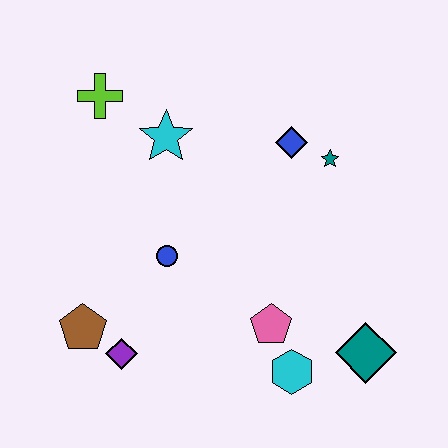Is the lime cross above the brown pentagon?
Yes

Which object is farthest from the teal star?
The brown pentagon is farthest from the teal star.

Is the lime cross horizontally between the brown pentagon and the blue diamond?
Yes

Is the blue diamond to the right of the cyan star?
Yes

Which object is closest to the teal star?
The blue diamond is closest to the teal star.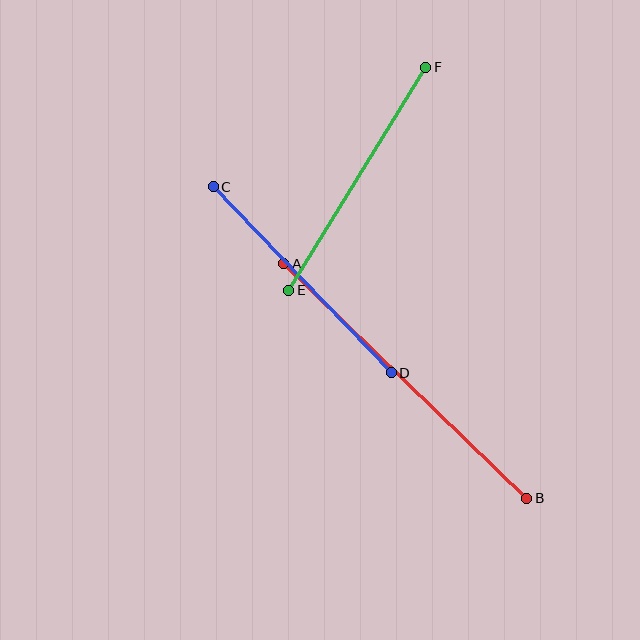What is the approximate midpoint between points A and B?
The midpoint is at approximately (405, 381) pixels.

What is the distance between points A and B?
The distance is approximately 338 pixels.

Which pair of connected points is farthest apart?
Points A and B are farthest apart.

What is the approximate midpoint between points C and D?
The midpoint is at approximately (302, 280) pixels.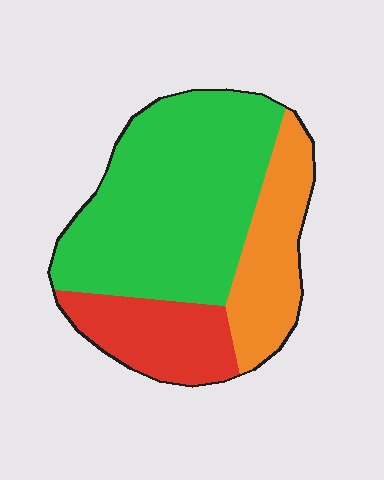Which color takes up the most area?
Green, at roughly 60%.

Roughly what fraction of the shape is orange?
Orange covers 22% of the shape.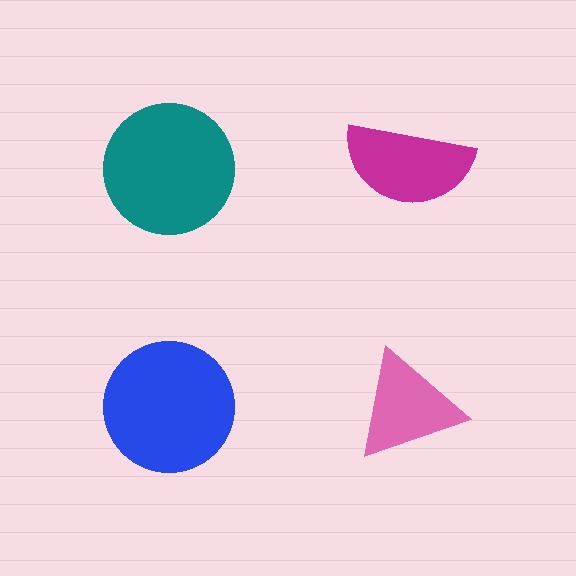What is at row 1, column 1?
A teal circle.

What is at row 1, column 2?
A magenta semicircle.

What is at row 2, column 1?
A blue circle.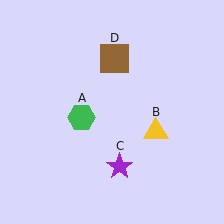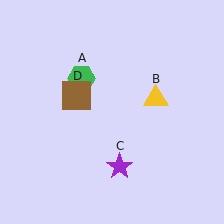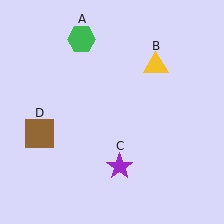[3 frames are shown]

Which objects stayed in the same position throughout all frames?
Purple star (object C) remained stationary.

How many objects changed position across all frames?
3 objects changed position: green hexagon (object A), yellow triangle (object B), brown square (object D).